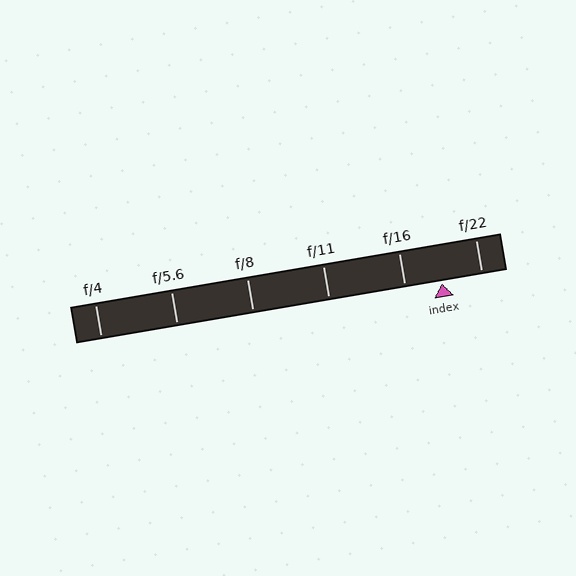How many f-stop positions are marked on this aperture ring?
There are 6 f-stop positions marked.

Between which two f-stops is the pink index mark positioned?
The index mark is between f/16 and f/22.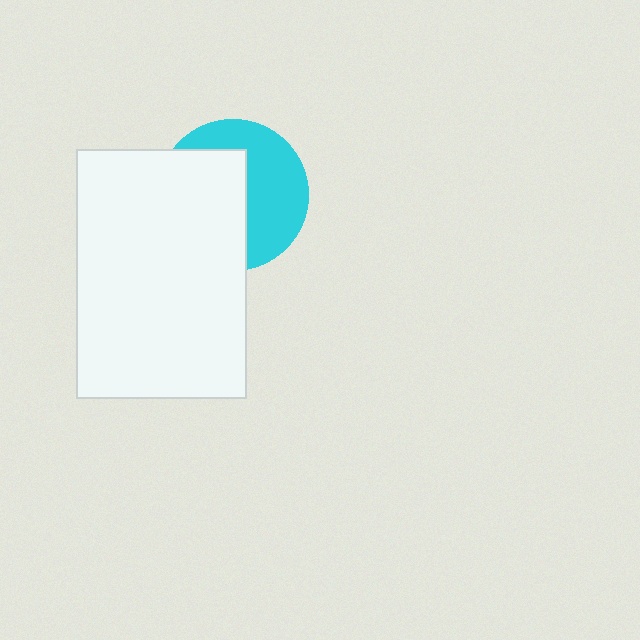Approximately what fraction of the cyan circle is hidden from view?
Roughly 53% of the cyan circle is hidden behind the white rectangle.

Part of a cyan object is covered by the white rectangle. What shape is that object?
It is a circle.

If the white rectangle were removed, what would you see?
You would see the complete cyan circle.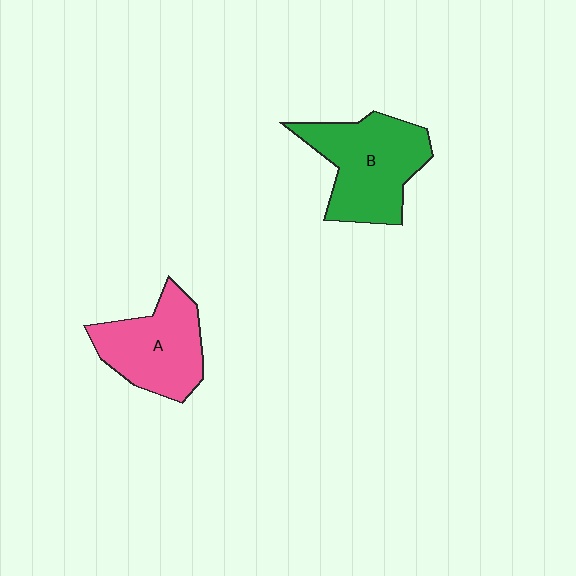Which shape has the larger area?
Shape B (green).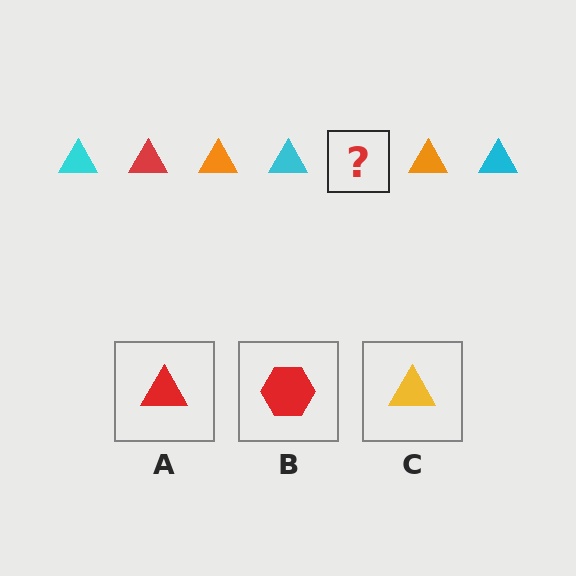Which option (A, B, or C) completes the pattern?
A.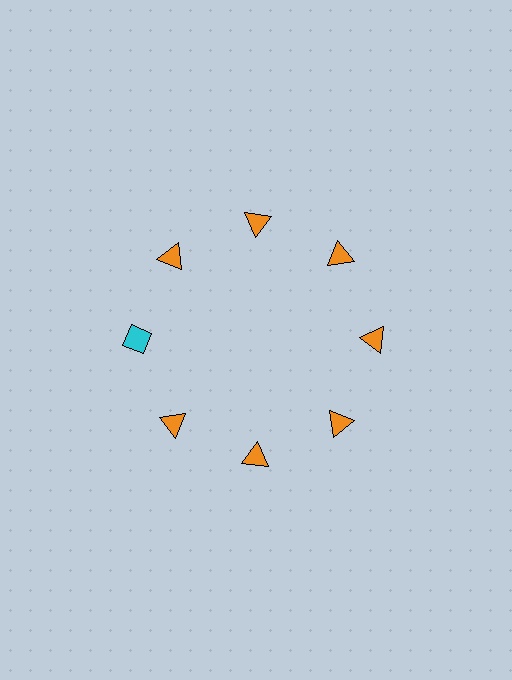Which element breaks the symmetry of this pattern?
The cyan diamond at roughly the 9 o'clock position breaks the symmetry. All other shapes are orange triangles.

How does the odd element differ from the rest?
It differs in both color (cyan instead of orange) and shape (diamond instead of triangle).